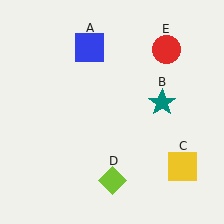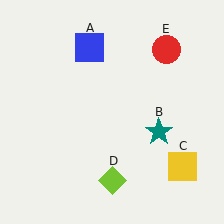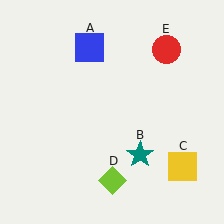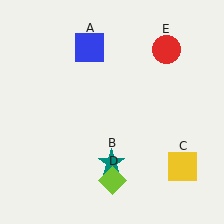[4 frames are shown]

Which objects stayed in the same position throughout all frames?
Blue square (object A) and yellow square (object C) and lime diamond (object D) and red circle (object E) remained stationary.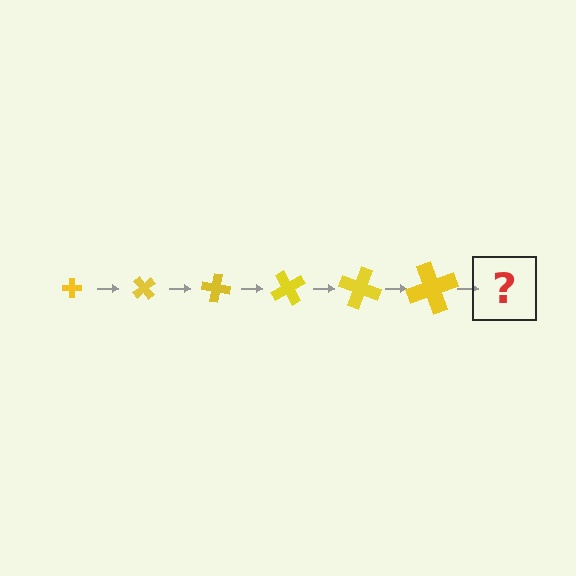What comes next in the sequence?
The next element should be a cross, larger than the previous one and rotated 300 degrees from the start.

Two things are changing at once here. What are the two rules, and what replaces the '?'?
The two rules are that the cross grows larger each step and it rotates 50 degrees each step. The '?' should be a cross, larger than the previous one and rotated 300 degrees from the start.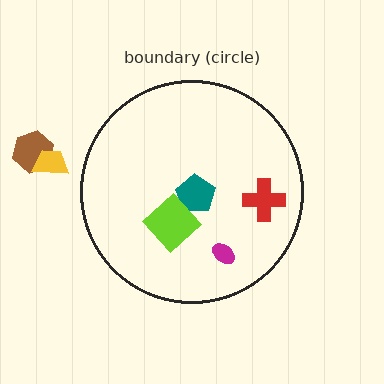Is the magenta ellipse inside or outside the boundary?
Inside.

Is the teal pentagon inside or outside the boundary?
Inside.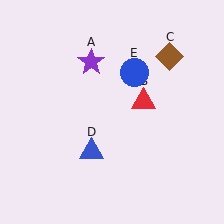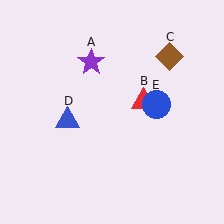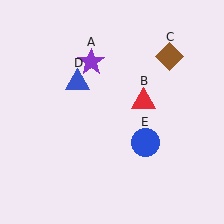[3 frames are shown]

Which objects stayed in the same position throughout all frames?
Purple star (object A) and red triangle (object B) and brown diamond (object C) remained stationary.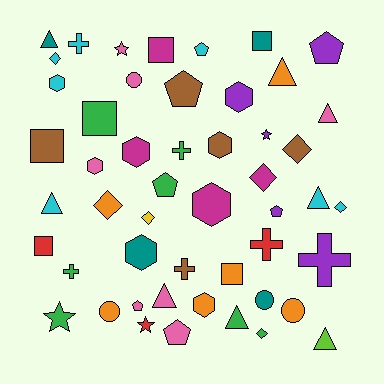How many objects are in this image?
There are 50 objects.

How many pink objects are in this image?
There are 7 pink objects.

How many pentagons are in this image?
There are 7 pentagons.